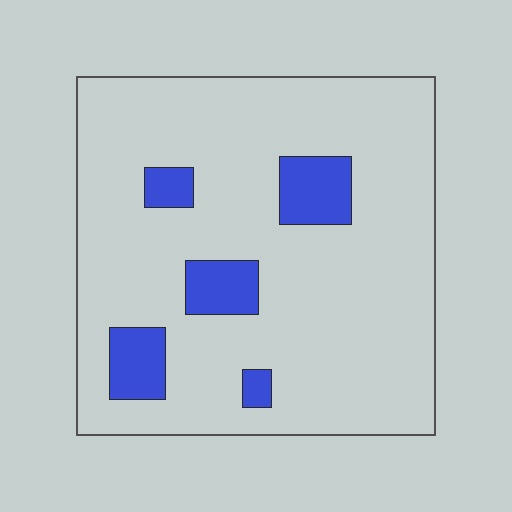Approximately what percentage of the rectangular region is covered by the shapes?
Approximately 15%.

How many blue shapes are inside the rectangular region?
5.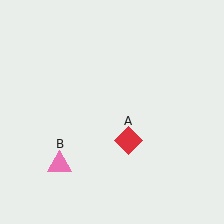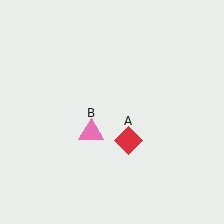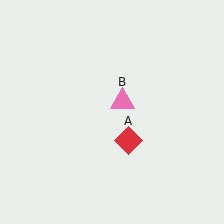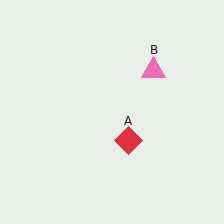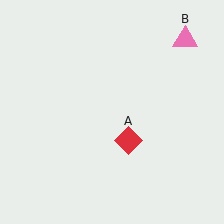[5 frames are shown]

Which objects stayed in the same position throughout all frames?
Red diamond (object A) remained stationary.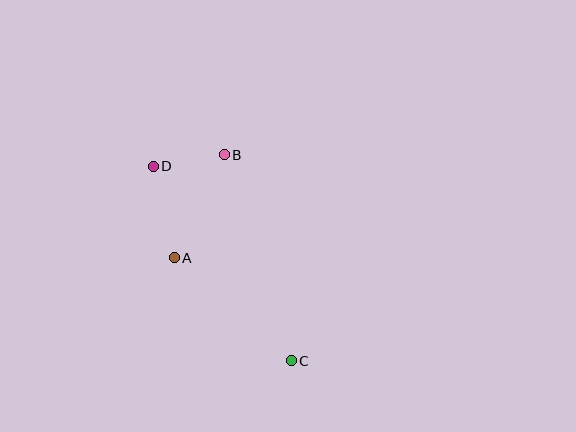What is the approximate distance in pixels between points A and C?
The distance between A and C is approximately 156 pixels.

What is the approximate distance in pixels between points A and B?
The distance between A and B is approximately 115 pixels.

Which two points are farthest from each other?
Points C and D are farthest from each other.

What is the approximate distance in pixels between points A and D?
The distance between A and D is approximately 94 pixels.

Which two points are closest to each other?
Points B and D are closest to each other.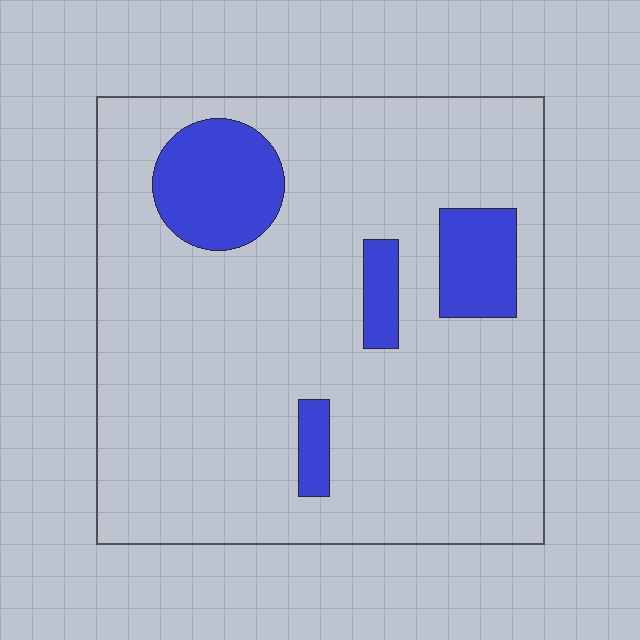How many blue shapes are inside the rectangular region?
4.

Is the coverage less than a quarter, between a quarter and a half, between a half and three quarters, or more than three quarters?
Less than a quarter.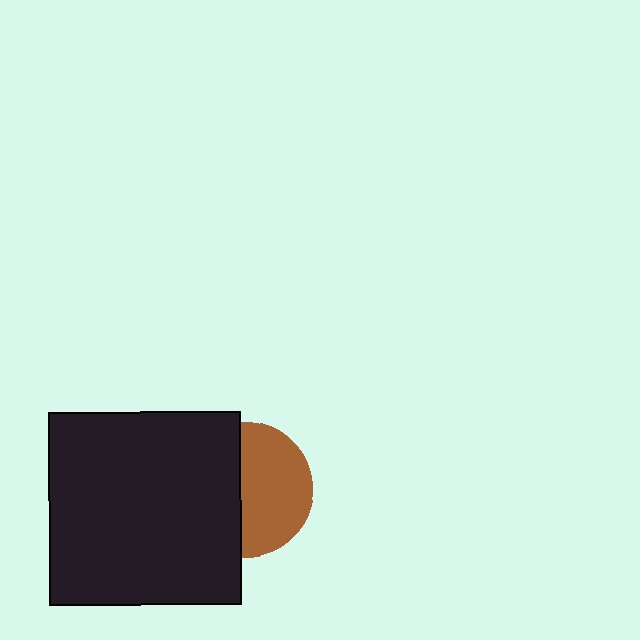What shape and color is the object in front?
The object in front is a black square.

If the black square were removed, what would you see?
You would see the complete brown circle.